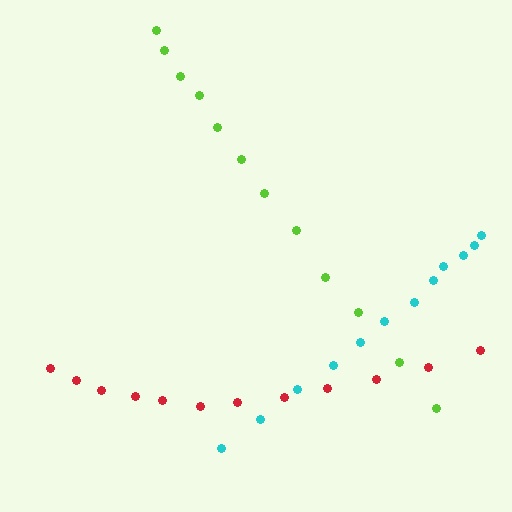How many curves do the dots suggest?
There are 3 distinct paths.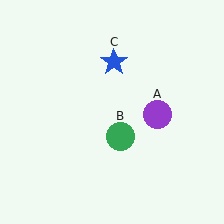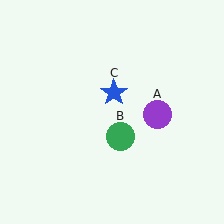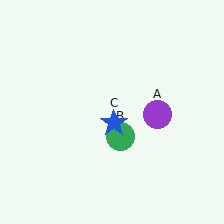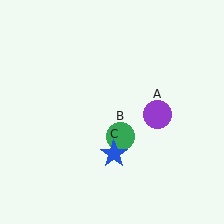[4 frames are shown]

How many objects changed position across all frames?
1 object changed position: blue star (object C).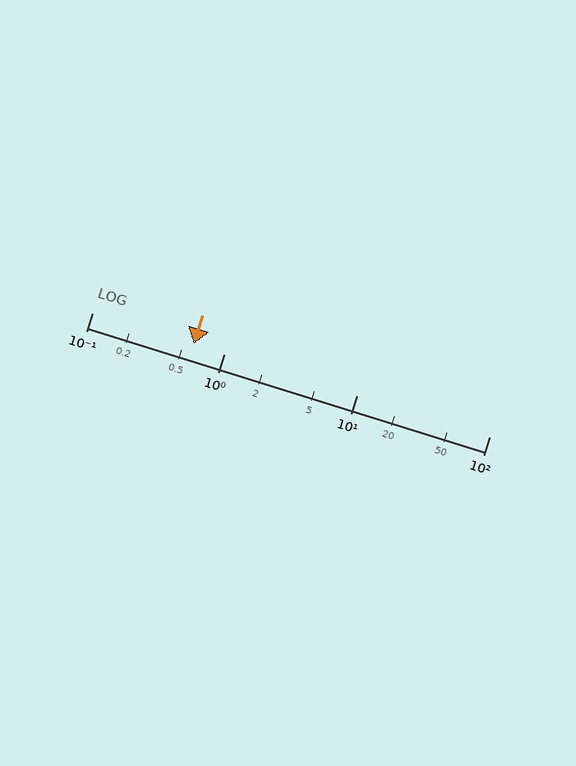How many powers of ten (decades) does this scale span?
The scale spans 3 decades, from 0.1 to 100.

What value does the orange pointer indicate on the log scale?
The pointer indicates approximately 0.59.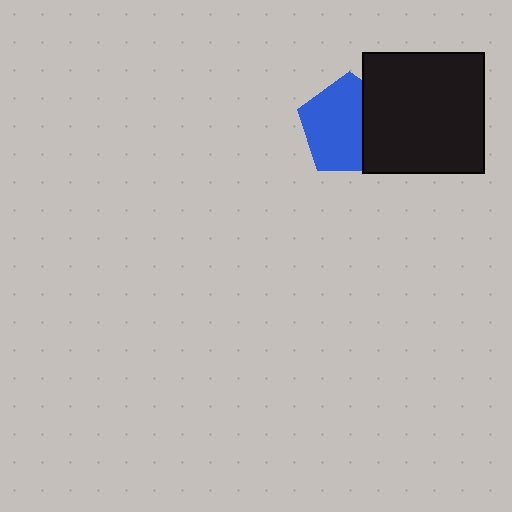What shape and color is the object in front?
The object in front is a black square.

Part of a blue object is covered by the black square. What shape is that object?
It is a pentagon.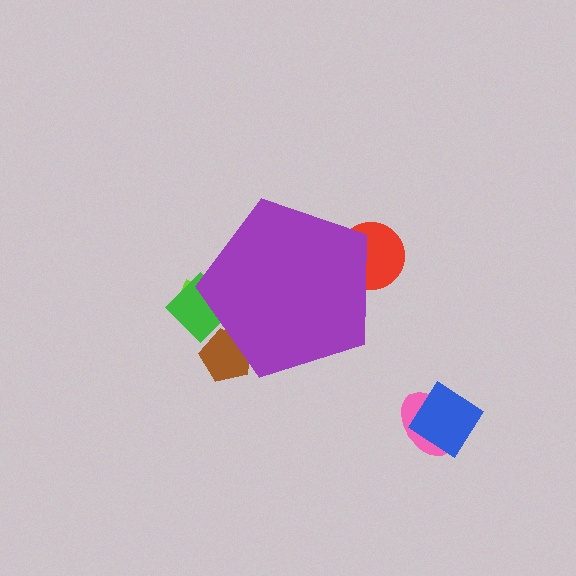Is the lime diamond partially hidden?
Yes, the lime diamond is partially hidden behind the purple pentagon.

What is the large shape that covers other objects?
A purple pentagon.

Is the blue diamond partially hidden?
No, the blue diamond is fully visible.